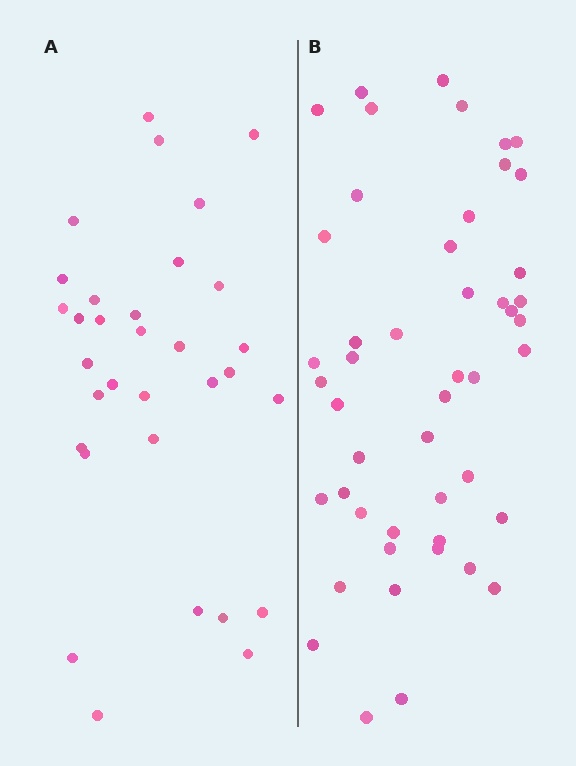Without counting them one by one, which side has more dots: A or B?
Region B (the right region) has more dots.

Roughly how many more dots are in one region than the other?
Region B has approximately 15 more dots than region A.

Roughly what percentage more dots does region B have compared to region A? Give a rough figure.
About 50% more.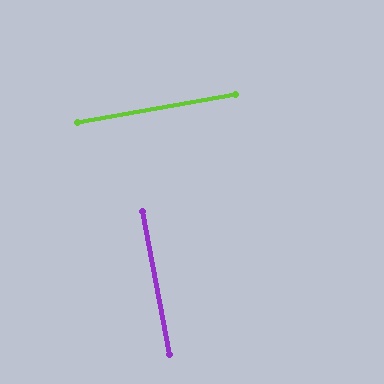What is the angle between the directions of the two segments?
Approximately 89 degrees.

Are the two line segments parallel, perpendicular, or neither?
Perpendicular — they meet at approximately 89°.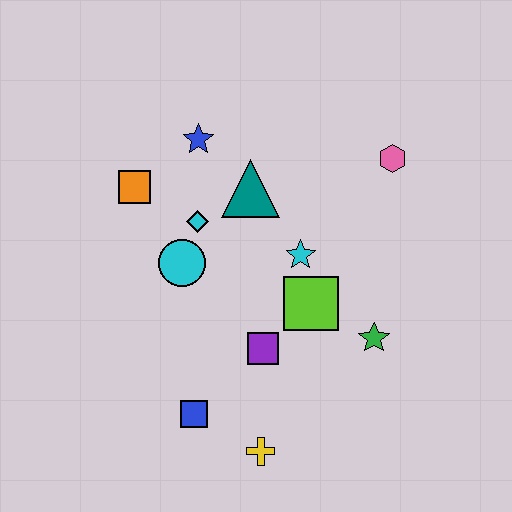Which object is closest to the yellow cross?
The blue square is closest to the yellow cross.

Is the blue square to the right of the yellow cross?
No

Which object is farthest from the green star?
The orange square is farthest from the green star.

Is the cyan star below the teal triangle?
Yes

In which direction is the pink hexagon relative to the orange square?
The pink hexagon is to the right of the orange square.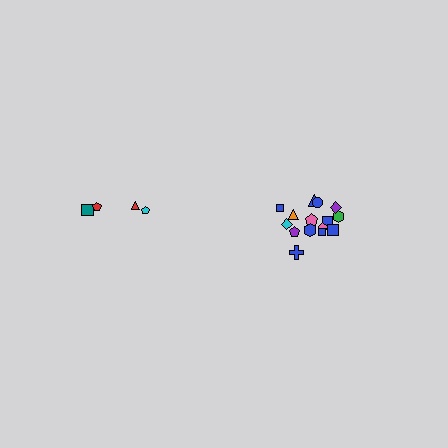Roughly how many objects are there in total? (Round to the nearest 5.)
Roughly 20 objects in total.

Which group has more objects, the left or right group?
The right group.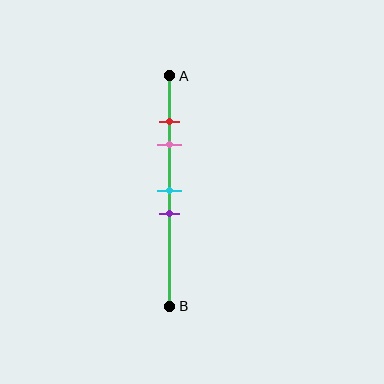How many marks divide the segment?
There are 4 marks dividing the segment.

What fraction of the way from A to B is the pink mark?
The pink mark is approximately 30% (0.3) of the way from A to B.